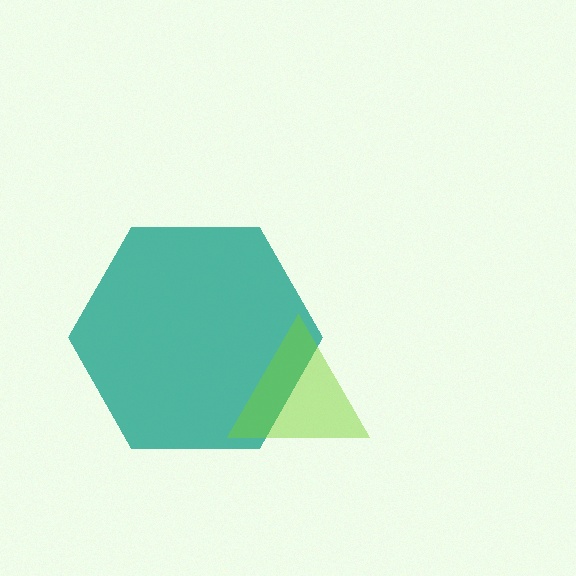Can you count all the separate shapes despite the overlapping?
Yes, there are 2 separate shapes.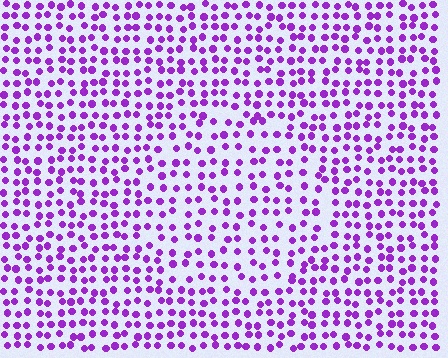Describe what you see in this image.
The image contains small purple elements arranged at two different densities. A circle-shaped region is visible where the elements are less densely packed than the surrounding area.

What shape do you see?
I see a circle.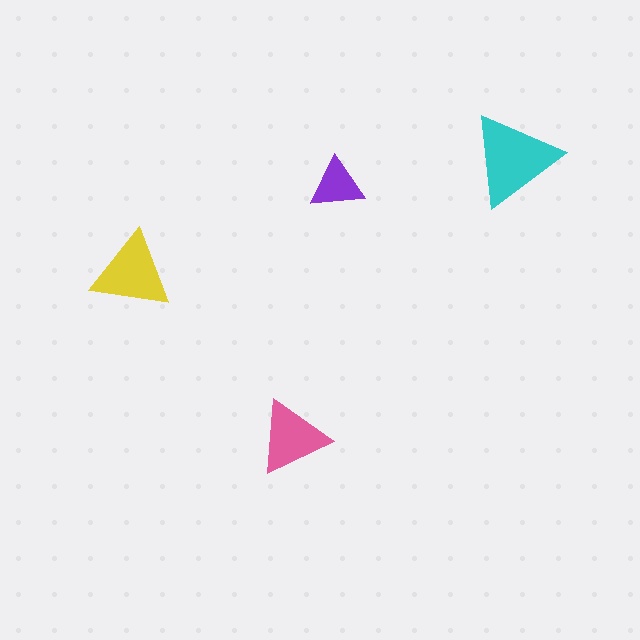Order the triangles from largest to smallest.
the cyan one, the yellow one, the pink one, the purple one.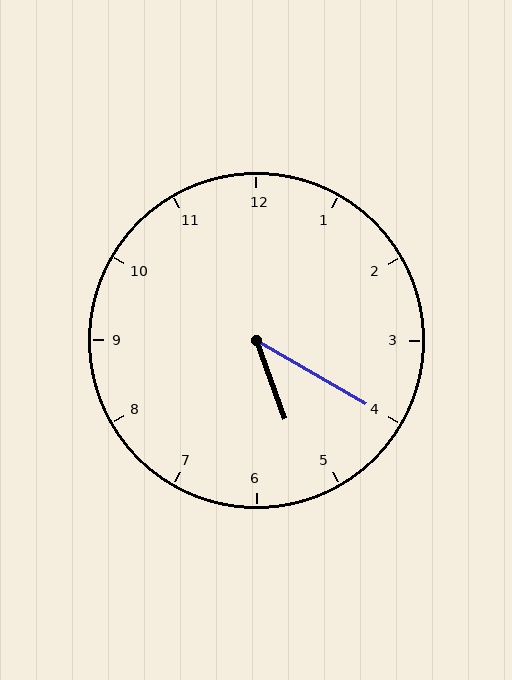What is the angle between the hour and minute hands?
Approximately 40 degrees.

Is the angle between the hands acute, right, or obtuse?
It is acute.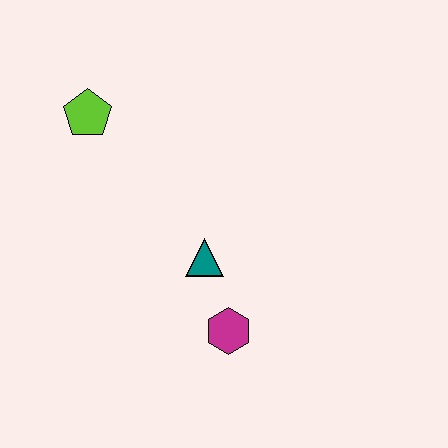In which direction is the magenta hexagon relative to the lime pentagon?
The magenta hexagon is below the lime pentagon.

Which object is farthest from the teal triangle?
The lime pentagon is farthest from the teal triangle.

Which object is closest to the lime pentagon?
The teal triangle is closest to the lime pentagon.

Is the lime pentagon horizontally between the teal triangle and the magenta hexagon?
No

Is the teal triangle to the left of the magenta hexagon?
Yes